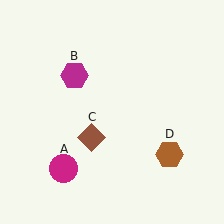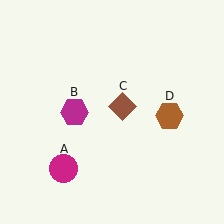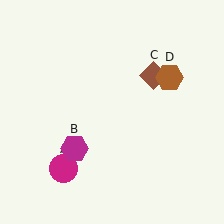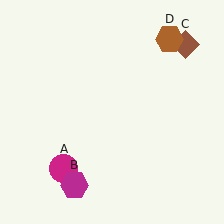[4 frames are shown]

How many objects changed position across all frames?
3 objects changed position: magenta hexagon (object B), brown diamond (object C), brown hexagon (object D).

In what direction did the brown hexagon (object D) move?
The brown hexagon (object D) moved up.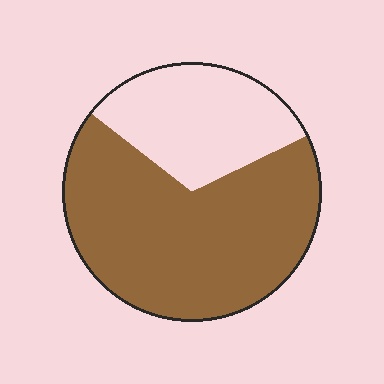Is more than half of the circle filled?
Yes.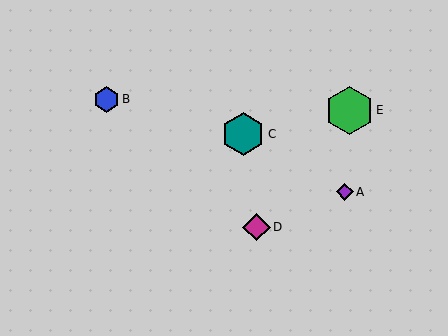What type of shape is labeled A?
Shape A is a purple diamond.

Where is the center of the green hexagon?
The center of the green hexagon is at (349, 110).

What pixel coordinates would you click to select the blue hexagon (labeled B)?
Click at (107, 99) to select the blue hexagon B.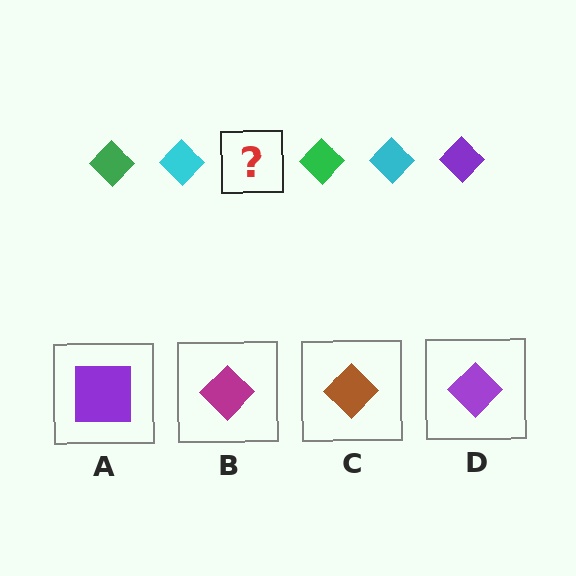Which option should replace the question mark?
Option D.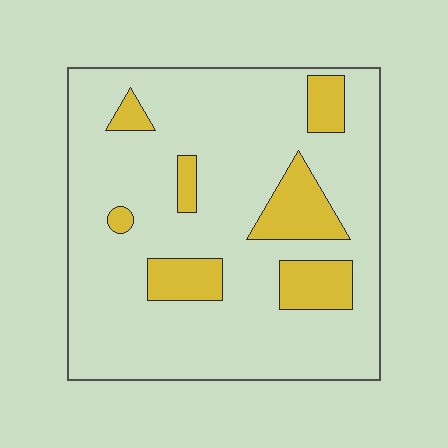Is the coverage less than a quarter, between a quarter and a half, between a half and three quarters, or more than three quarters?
Less than a quarter.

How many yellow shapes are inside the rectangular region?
7.